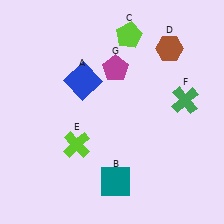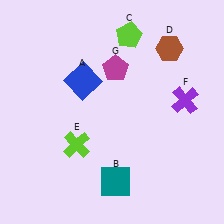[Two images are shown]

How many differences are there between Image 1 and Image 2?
There is 1 difference between the two images.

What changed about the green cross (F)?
In Image 1, F is green. In Image 2, it changed to purple.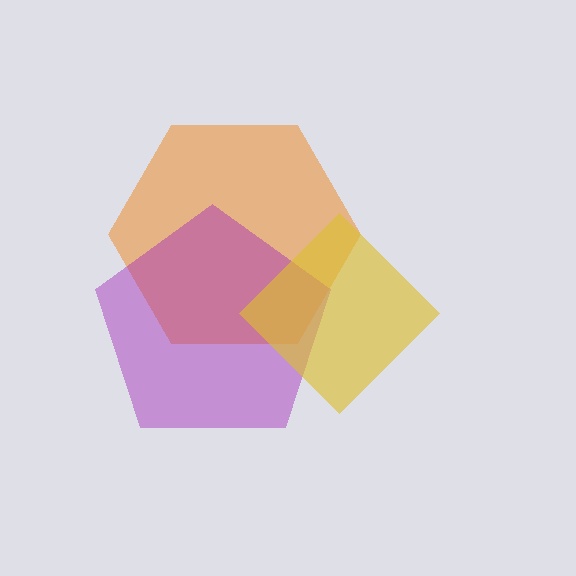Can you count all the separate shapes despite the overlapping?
Yes, there are 3 separate shapes.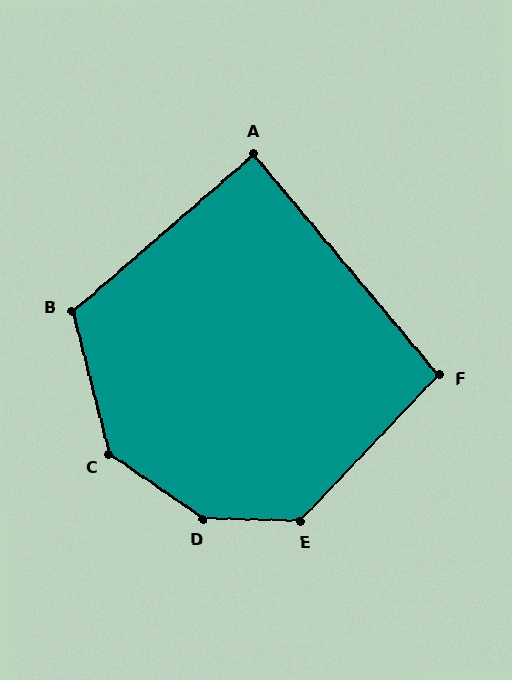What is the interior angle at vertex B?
Approximately 116 degrees (obtuse).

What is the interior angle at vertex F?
Approximately 97 degrees (obtuse).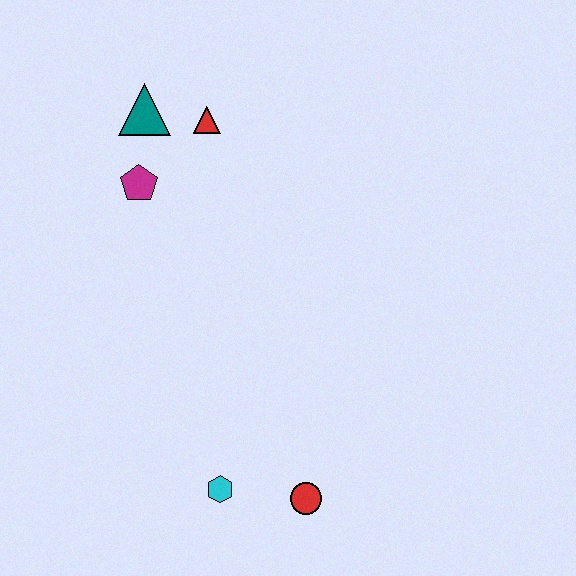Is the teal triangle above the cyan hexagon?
Yes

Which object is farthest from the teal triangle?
The red circle is farthest from the teal triangle.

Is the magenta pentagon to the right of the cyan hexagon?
No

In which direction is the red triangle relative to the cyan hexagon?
The red triangle is above the cyan hexagon.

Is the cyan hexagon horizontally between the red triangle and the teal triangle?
No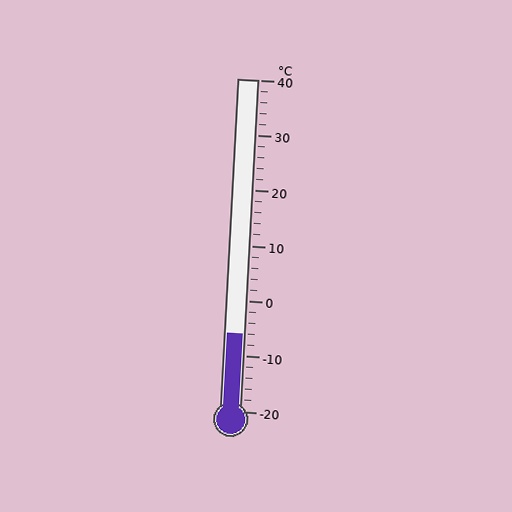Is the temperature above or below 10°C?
The temperature is below 10°C.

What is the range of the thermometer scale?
The thermometer scale ranges from -20°C to 40°C.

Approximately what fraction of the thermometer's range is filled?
The thermometer is filled to approximately 25% of its range.